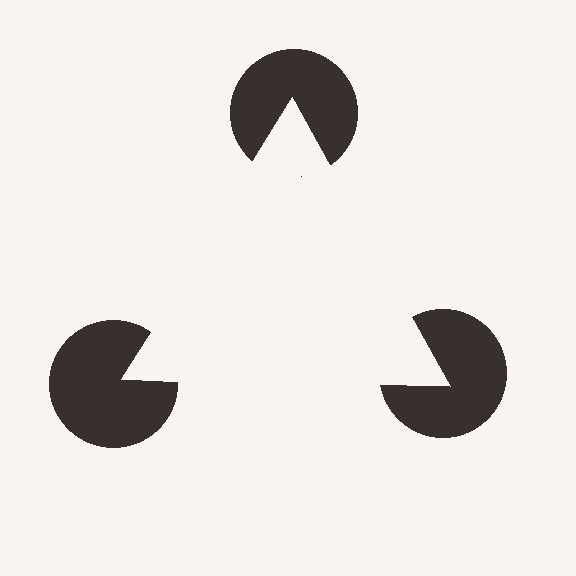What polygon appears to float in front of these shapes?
An illusory triangle — its edges are inferred from the aligned wedge cuts in the pac-man discs, not physically drawn.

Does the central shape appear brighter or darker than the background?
It typically appears slightly brighter than the background, even though no actual brightness change is drawn.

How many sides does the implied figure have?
3 sides.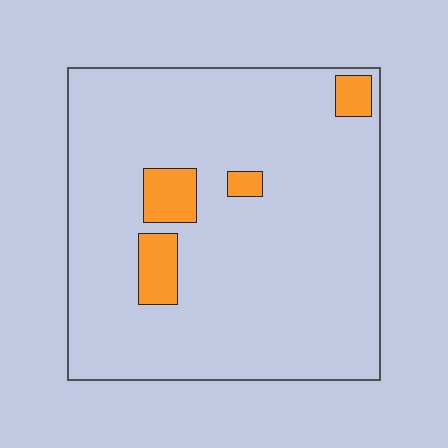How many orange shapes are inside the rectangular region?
4.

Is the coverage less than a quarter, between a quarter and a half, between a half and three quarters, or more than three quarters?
Less than a quarter.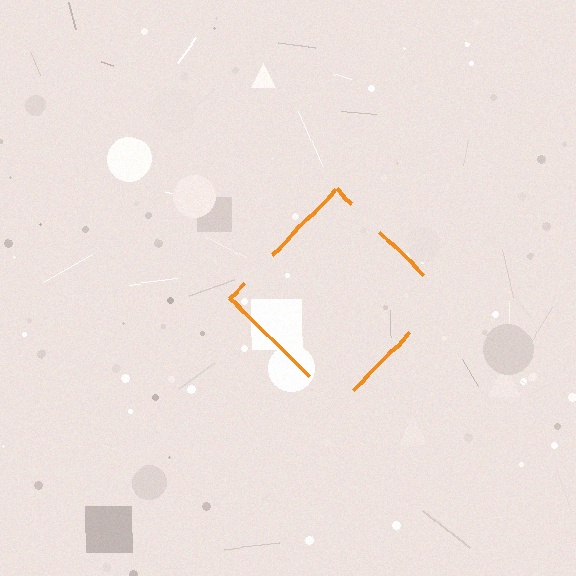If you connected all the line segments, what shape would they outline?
They would outline a diamond.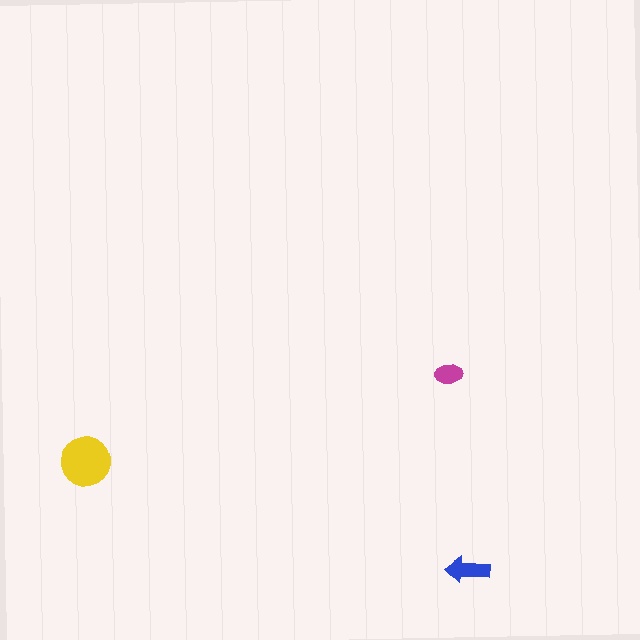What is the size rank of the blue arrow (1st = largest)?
2nd.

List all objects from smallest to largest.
The magenta ellipse, the blue arrow, the yellow circle.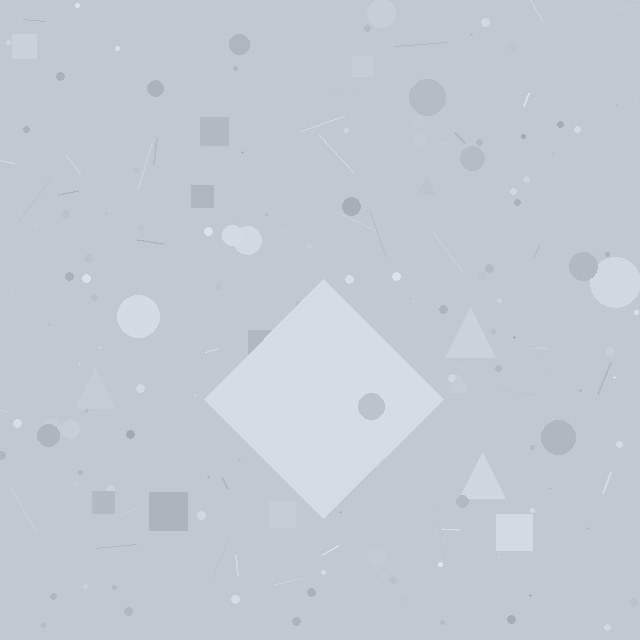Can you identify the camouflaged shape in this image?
The camouflaged shape is a diamond.